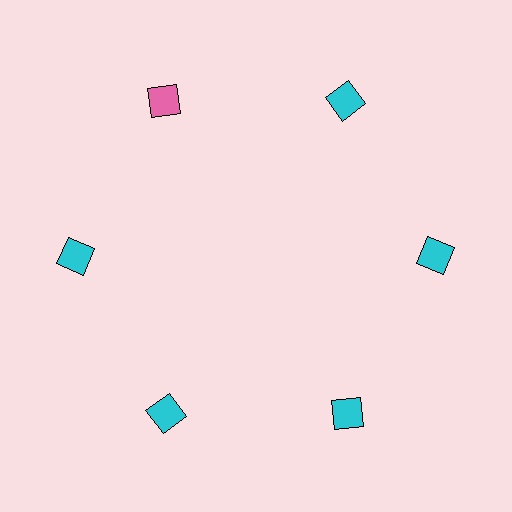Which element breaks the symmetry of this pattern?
The pink diamond at roughly the 11 o'clock position breaks the symmetry. All other shapes are cyan diamonds.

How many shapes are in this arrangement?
There are 6 shapes arranged in a ring pattern.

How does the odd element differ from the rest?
It has a different color: pink instead of cyan.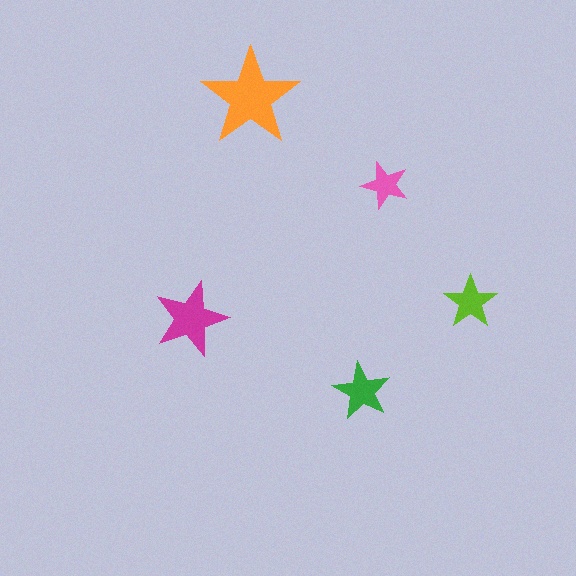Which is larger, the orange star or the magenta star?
The orange one.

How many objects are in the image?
There are 5 objects in the image.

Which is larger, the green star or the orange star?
The orange one.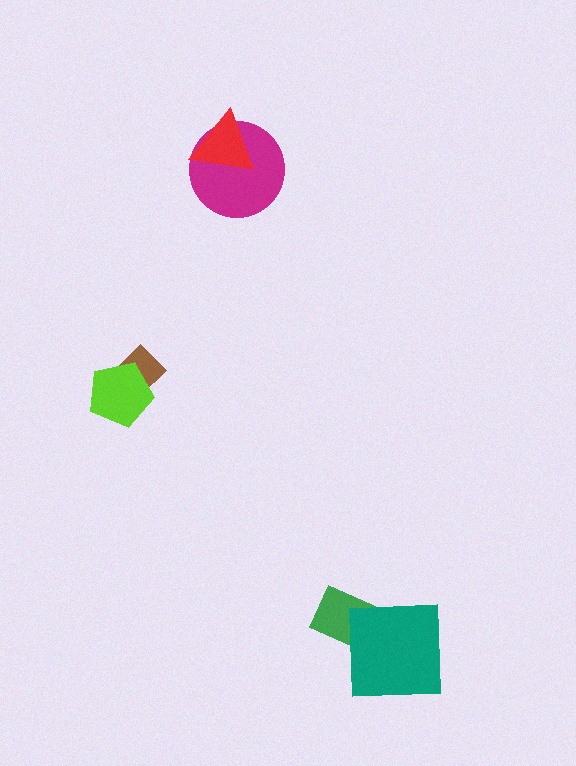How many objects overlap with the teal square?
1 object overlaps with the teal square.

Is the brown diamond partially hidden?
Yes, it is partially covered by another shape.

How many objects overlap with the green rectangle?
1 object overlaps with the green rectangle.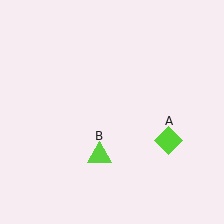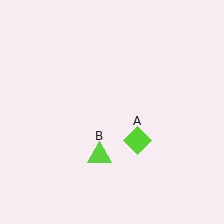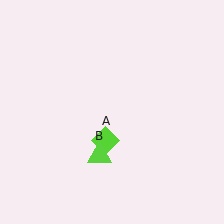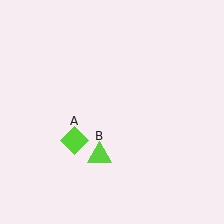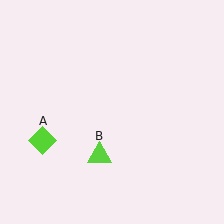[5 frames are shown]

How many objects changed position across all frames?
1 object changed position: lime diamond (object A).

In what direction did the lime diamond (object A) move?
The lime diamond (object A) moved left.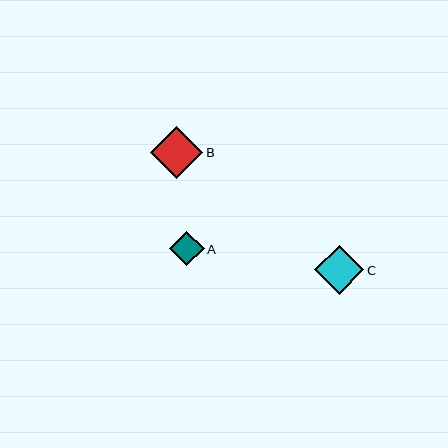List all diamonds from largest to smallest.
From largest to smallest: B, C, A.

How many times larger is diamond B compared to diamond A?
Diamond B is approximately 1.5 times the size of diamond A.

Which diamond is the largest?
Diamond B is the largest with a size of approximately 53 pixels.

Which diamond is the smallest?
Diamond A is the smallest with a size of approximately 34 pixels.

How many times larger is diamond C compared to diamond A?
Diamond C is approximately 1.4 times the size of diamond A.